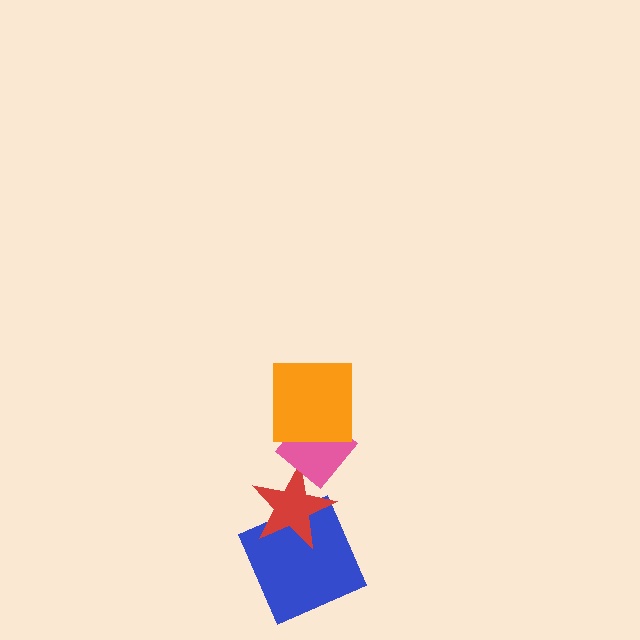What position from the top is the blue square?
The blue square is 4th from the top.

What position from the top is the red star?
The red star is 3rd from the top.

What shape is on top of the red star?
The pink diamond is on top of the red star.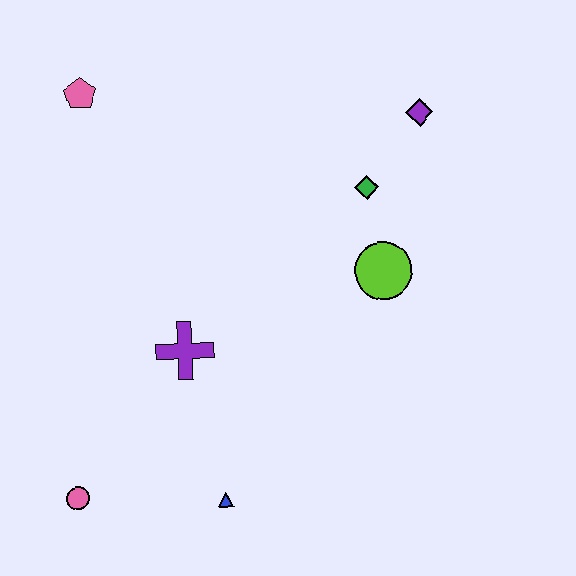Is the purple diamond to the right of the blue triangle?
Yes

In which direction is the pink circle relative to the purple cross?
The pink circle is below the purple cross.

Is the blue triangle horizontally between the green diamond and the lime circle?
No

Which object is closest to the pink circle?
The blue triangle is closest to the pink circle.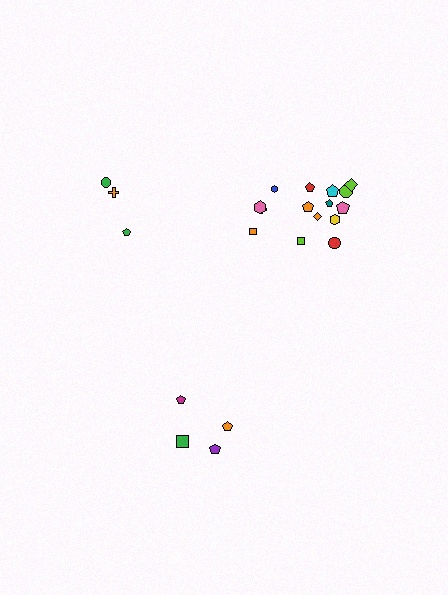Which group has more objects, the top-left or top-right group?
The top-right group.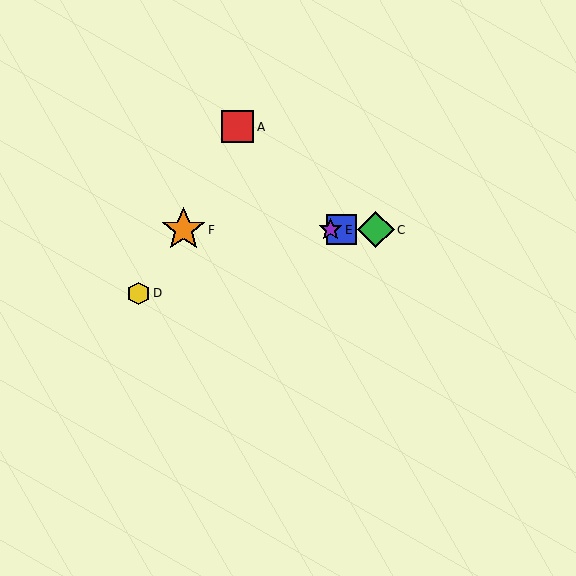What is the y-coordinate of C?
Object C is at y≈230.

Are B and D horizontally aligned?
No, B is at y≈230 and D is at y≈294.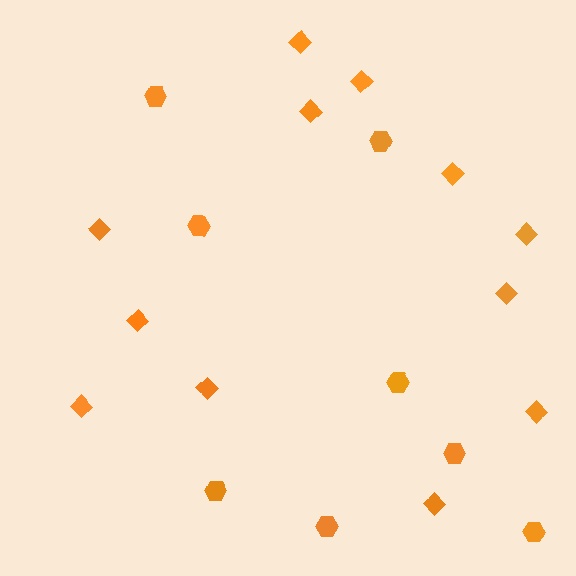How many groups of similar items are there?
There are 2 groups: one group of diamonds (12) and one group of hexagons (8).